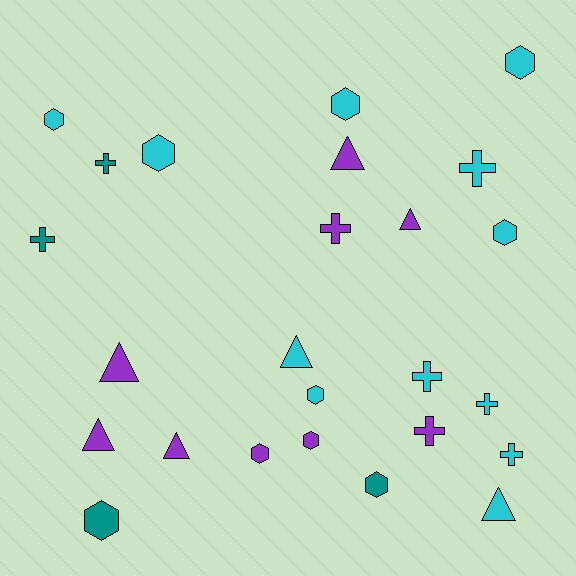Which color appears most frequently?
Cyan, with 12 objects.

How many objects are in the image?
There are 25 objects.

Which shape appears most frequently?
Hexagon, with 10 objects.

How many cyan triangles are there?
There are 2 cyan triangles.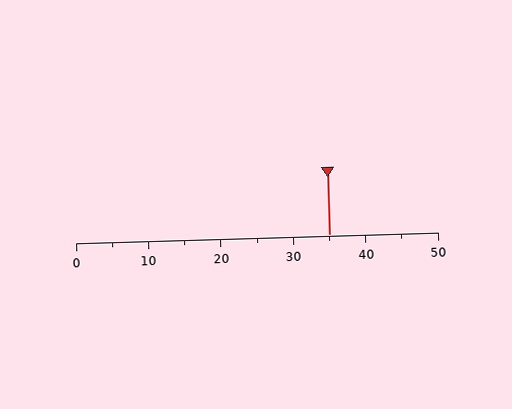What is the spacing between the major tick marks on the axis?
The major ticks are spaced 10 apart.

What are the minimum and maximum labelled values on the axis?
The axis runs from 0 to 50.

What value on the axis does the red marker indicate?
The marker indicates approximately 35.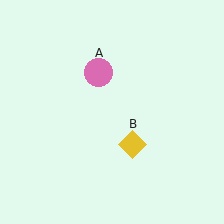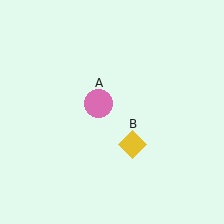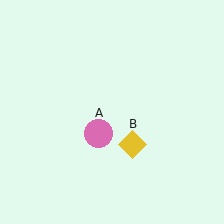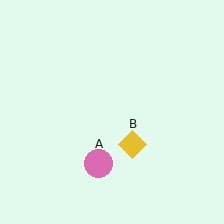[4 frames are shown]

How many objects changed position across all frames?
1 object changed position: pink circle (object A).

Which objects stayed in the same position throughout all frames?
Yellow diamond (object B) remained stationary.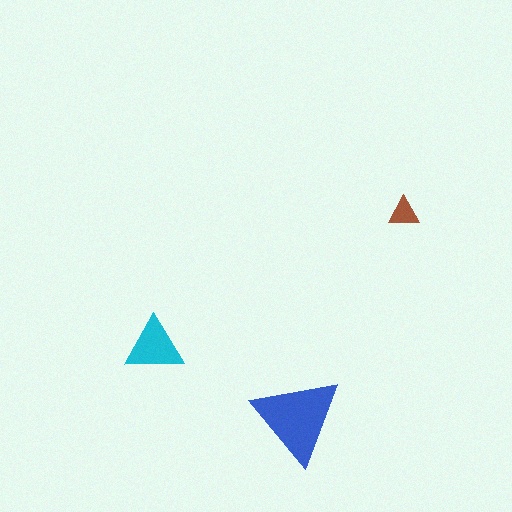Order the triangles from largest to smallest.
the blue one, the cyan one, the brown one.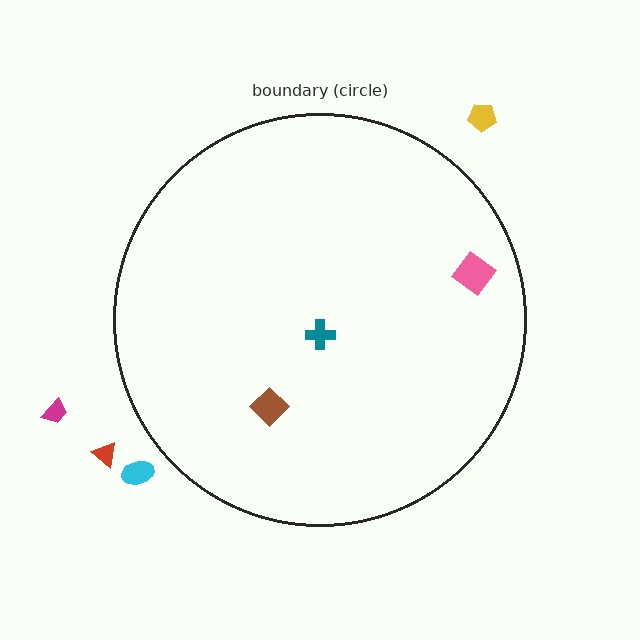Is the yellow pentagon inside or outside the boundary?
Outside.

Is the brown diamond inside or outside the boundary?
Inside.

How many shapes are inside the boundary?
3 inside, 4 outside.